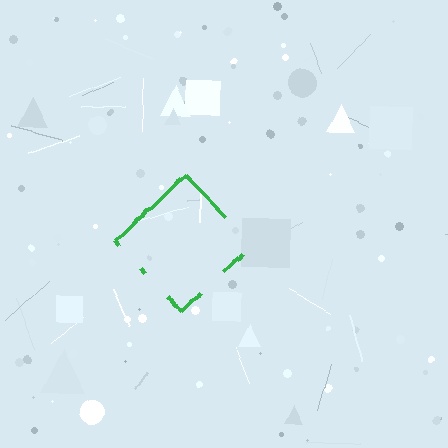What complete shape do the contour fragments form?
The contour fragments form a diamond.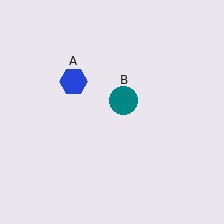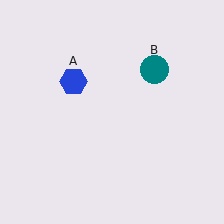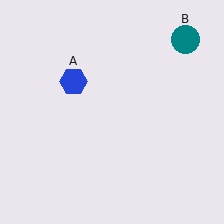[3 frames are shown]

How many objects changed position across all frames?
1 object changed position: teal circle (object B).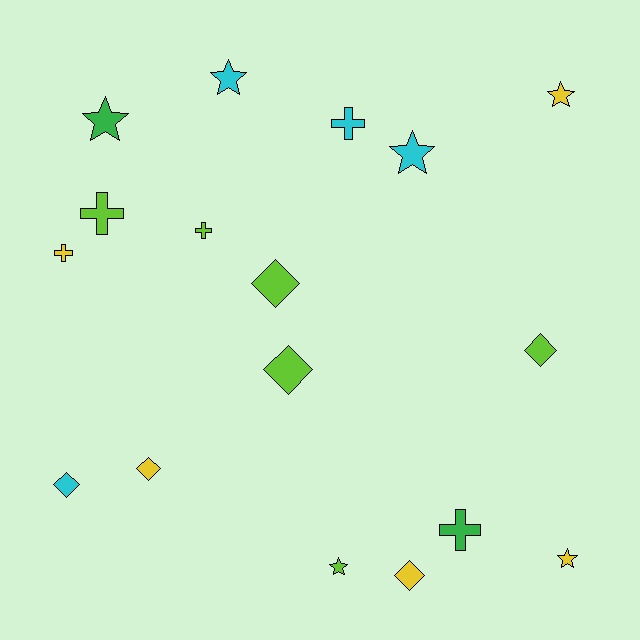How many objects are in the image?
There are 17 objects.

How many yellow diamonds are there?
There are 2 yellow diamonds.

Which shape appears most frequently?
Diamond, with 6 objects.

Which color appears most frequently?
Lime, with 6 objects.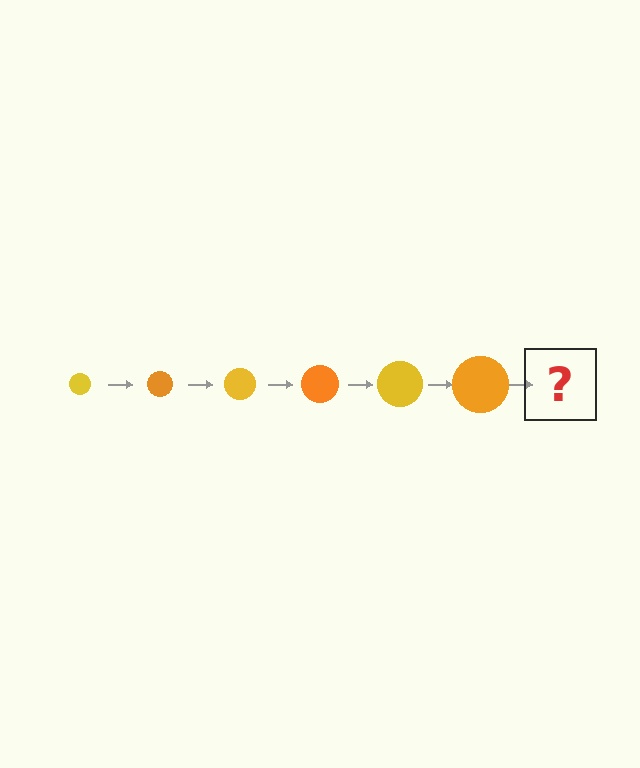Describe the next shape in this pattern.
It should be a yellow circle, larger than the previous one.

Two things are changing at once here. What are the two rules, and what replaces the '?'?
The two rules are that the circle grows larger each step and the color cycles through yellow and orange. The '?' should be a yellow circle, larger than the previous one.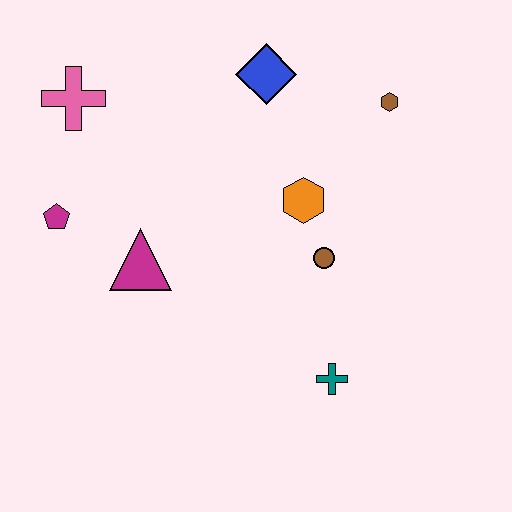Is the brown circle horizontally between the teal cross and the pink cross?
Yes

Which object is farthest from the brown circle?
The pink cross is farthest from the brown circle.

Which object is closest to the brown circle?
The orange hexagon is closest to the brown circle.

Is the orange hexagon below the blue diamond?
Yes